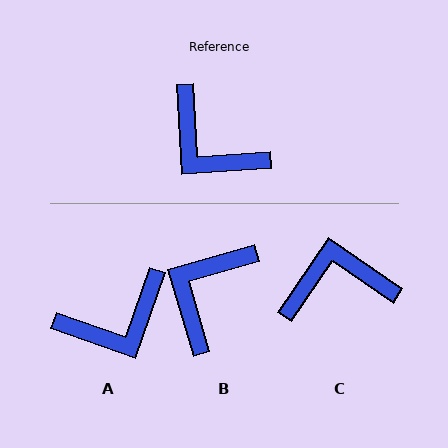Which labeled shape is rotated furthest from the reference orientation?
C, about 128 degrees away.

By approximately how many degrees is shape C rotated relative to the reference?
Approximately 128 degrees clockwise.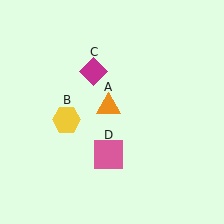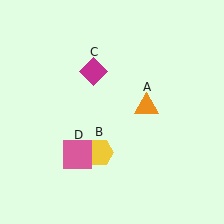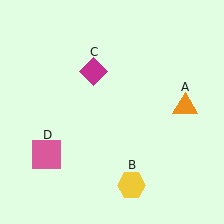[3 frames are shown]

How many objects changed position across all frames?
3 objects changed position: orange triangle (object A), yellow hexagon (object B), pink square (object D).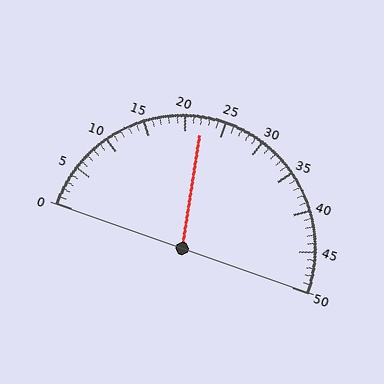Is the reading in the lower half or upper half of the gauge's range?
The reading is in the lower half of the range (0 to 50).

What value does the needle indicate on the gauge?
The needle indicates approximately 22.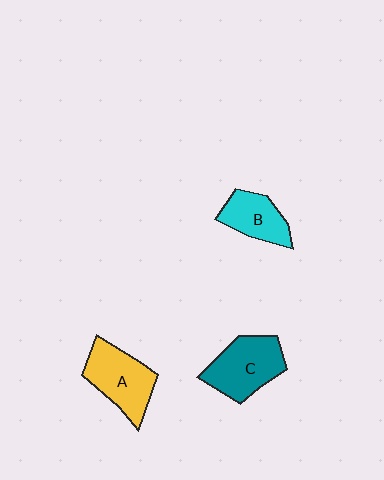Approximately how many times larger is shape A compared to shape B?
Approximately 1.4 times.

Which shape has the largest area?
Shape C (teal).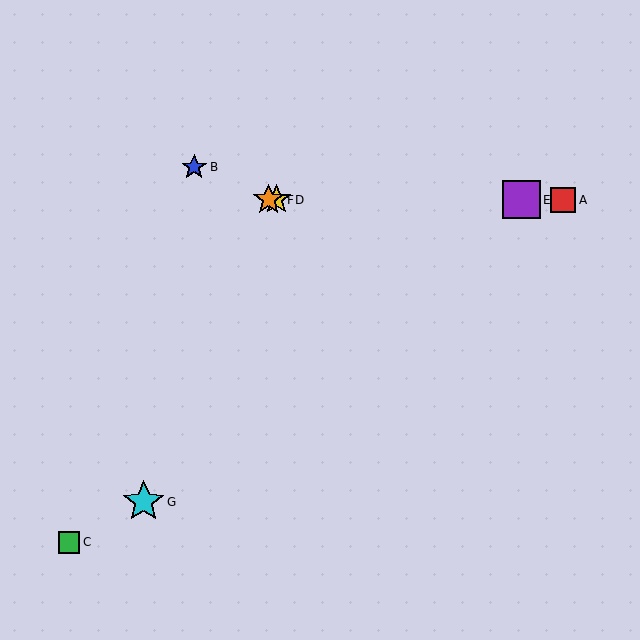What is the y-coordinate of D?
Object D is at y≈200.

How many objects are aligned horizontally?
4 objects (A, D, E, F) are aligned horizontally.